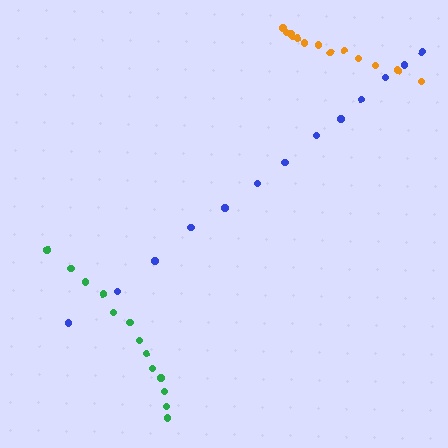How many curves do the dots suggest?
There are 3 distinct paths.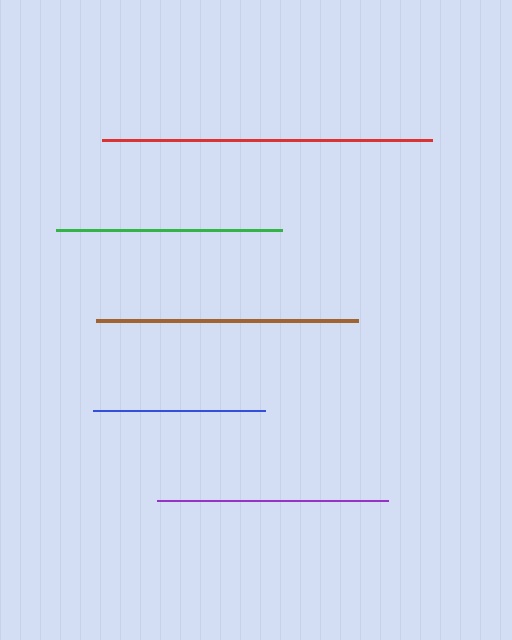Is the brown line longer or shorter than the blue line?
The brown line is longer than the blue line.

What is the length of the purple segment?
The purple segment is approximately 231 pixels long.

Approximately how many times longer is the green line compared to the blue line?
The green line is approximately 1.3 times the length of the blue line.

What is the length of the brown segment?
The brown segment is approximately 262 pixels long.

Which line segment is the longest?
The red line is the longest at approximately 330 pixels.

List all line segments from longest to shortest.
From longest to shortest: red, brown, purple, green, blue.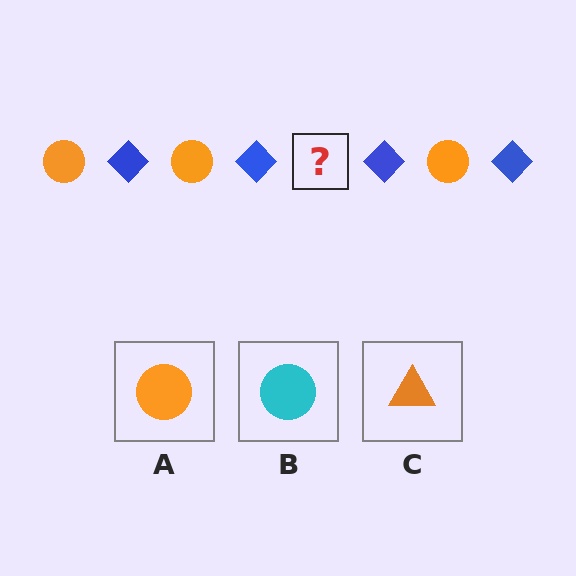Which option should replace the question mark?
Option A.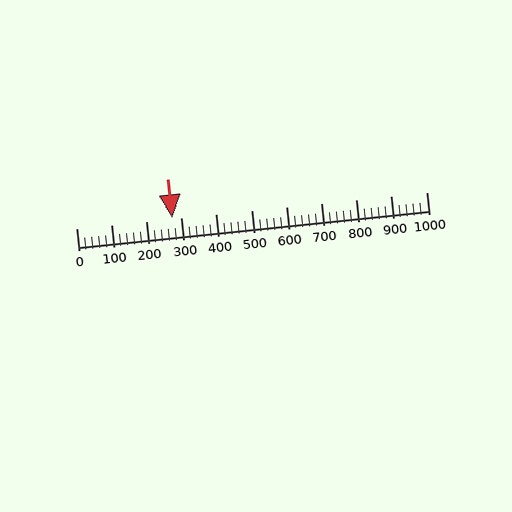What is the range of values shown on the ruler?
The ruler shows values from 0 to 1000.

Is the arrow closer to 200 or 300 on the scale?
The arrow is closer to 300.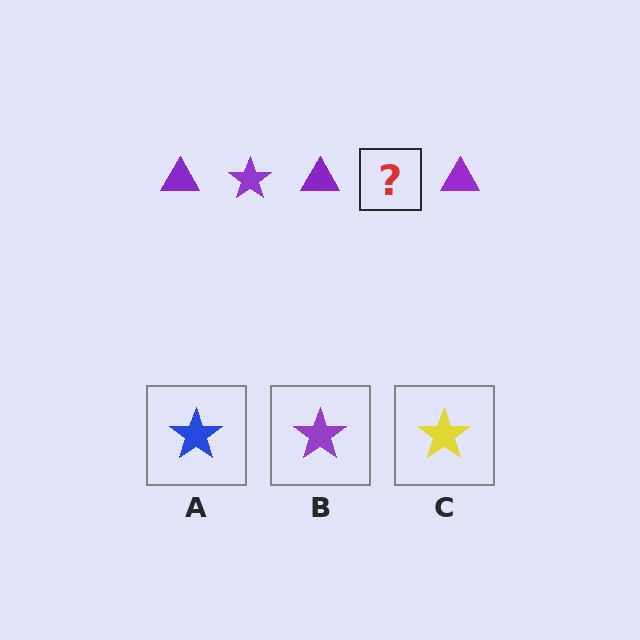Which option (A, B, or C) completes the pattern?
B.